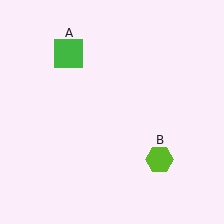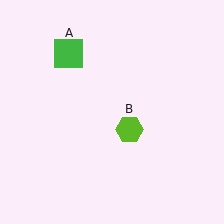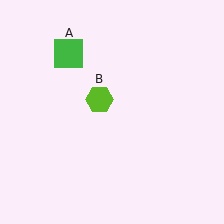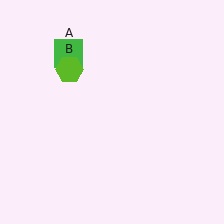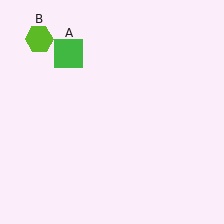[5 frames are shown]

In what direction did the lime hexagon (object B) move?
The lime hexagon (object B) moved up and to the left.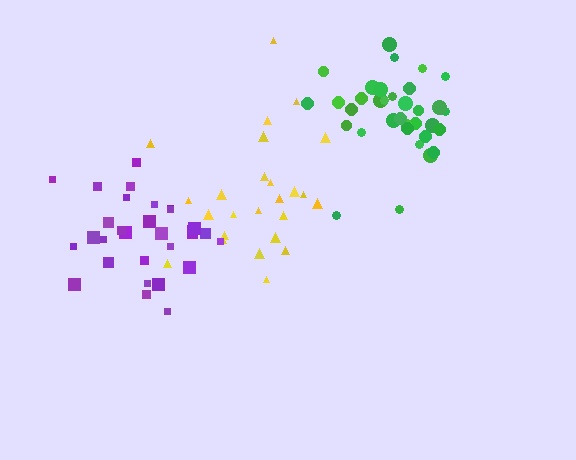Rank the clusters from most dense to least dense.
green, purple, yellow.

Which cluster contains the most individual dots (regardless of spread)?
Green (35).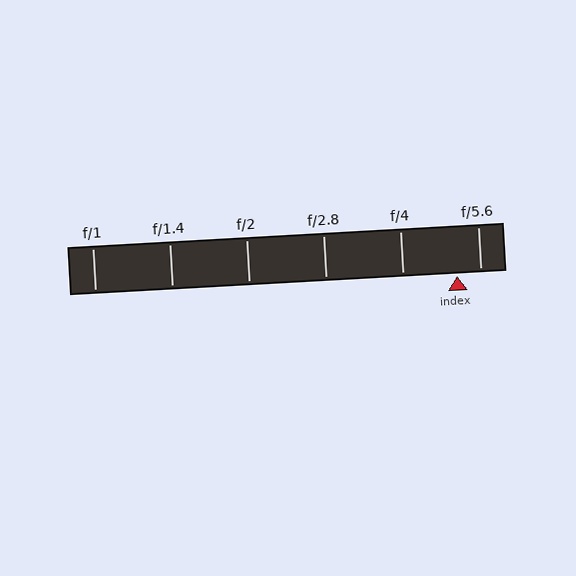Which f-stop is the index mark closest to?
The index mark is closest to f/5.6.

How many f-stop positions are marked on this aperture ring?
There are 6 f-stop positions marked.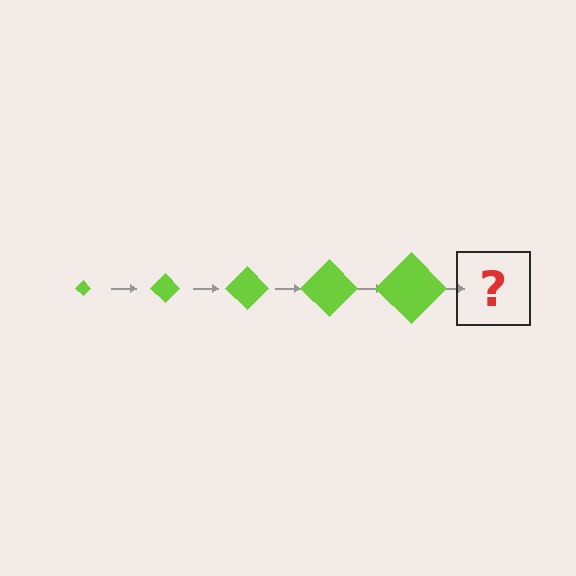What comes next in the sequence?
The next element should be a lime diamond, larger than the previous one.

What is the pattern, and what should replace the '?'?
The pattern is that the diamond gets progressively larger each step. The '?' should be a lime diamond, larger than the previous one.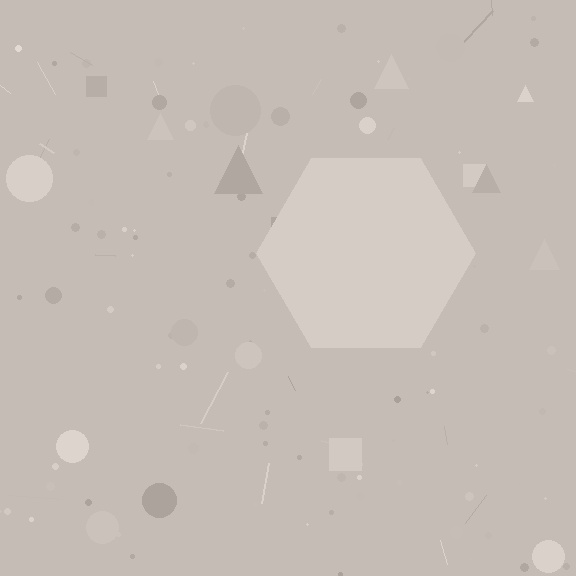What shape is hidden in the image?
A hexagon is hidden in the image.